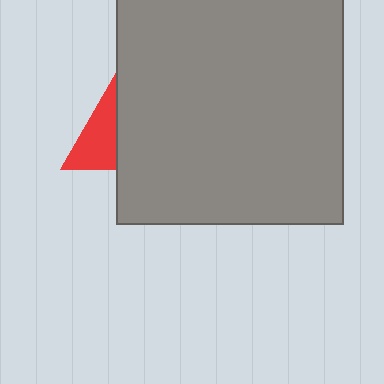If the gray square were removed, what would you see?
You would see the complete red triangle.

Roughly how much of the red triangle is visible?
A small part of it is visible (roughly 33%).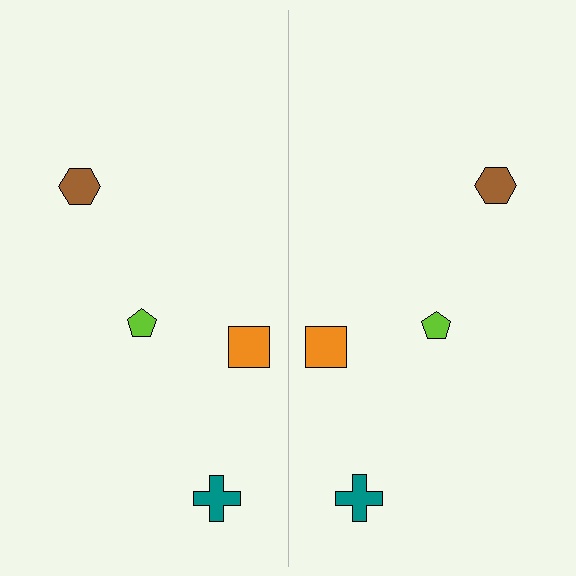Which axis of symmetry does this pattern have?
The pattern has a vertical axis of symmetry running through the center of the image.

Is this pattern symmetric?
Yes, this pattern has bilateral (reflection) symmetry.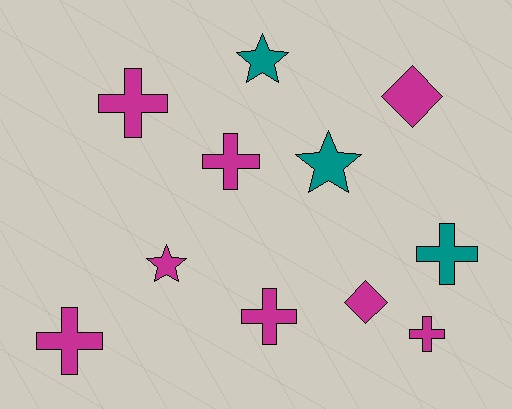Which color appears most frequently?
Magenta, with 8 objects.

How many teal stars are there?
There are 2 teal stars.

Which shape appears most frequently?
Cross, with 6 objects.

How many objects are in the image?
There are 11 objects.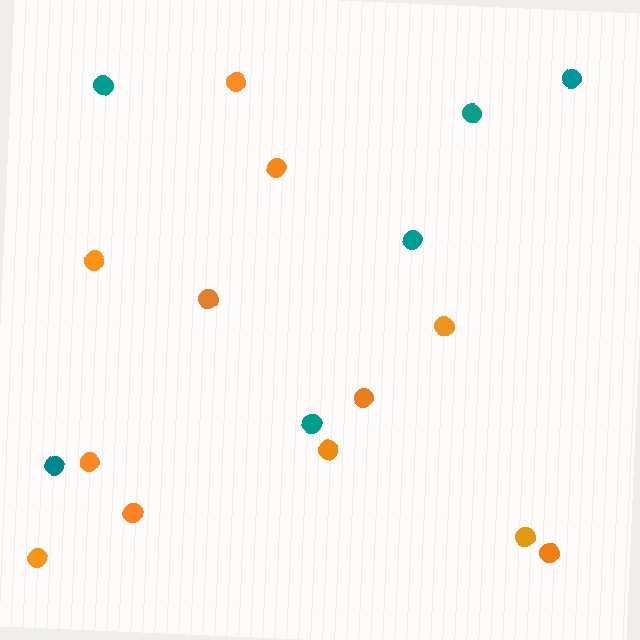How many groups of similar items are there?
There are 2 groups: one group of orange circles (12) and one group of teal circles (6).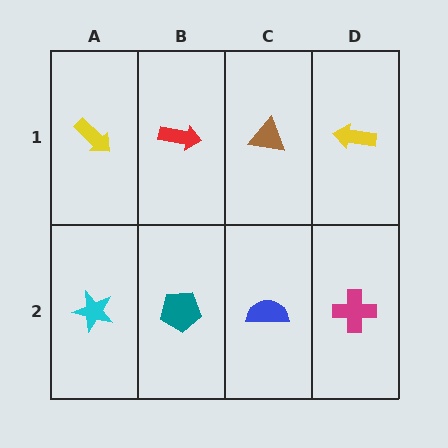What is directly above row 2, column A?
A yellow arrow.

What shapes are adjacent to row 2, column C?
A brown triangle (row 1, column C), a teal pentagon (row 2, column B), a magenta cross (row 2, column D).